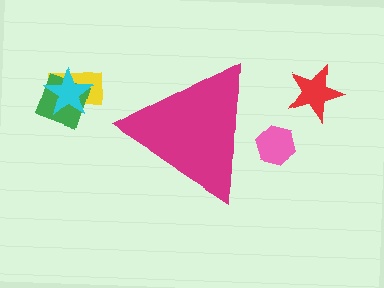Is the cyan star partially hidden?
No, the cyan star is fully visible.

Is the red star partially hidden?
No, the red star is fully visible.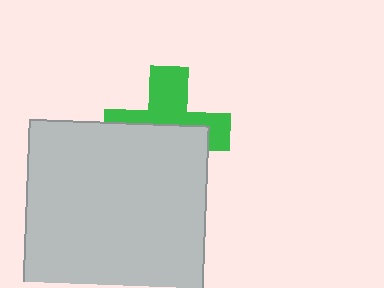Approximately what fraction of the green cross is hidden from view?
Roughly 52% of the green cross is hidden behind the light gray square.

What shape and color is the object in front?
The object in front is a light gray square.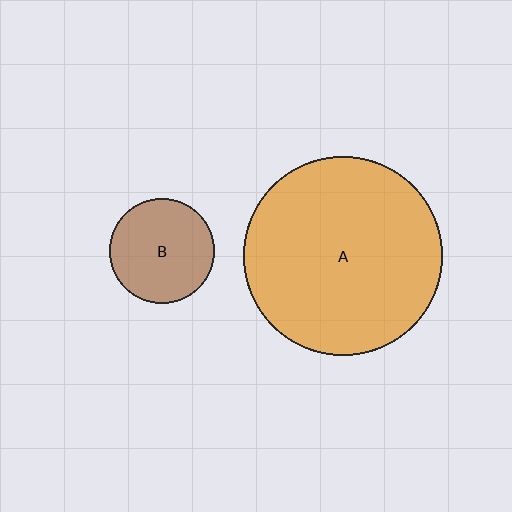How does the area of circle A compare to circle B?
Approximately 3.6 times.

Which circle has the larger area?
Circle A (orange).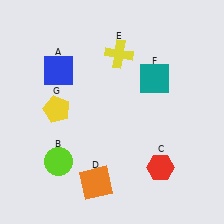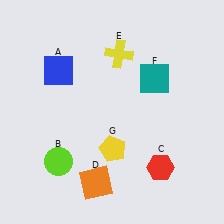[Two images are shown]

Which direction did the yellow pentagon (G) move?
The yellow pentagon (G) moved right.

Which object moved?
The yellow pentagon (G) moved right.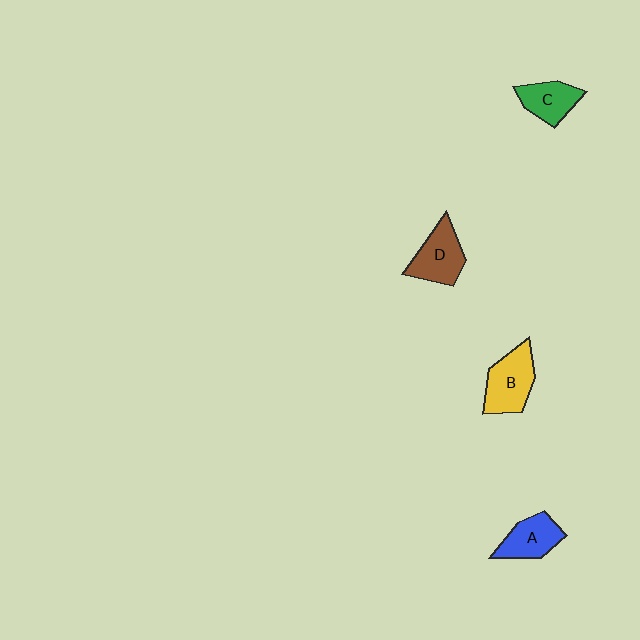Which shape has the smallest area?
Shape C (green).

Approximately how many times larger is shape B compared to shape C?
Approximately 1.4 times.